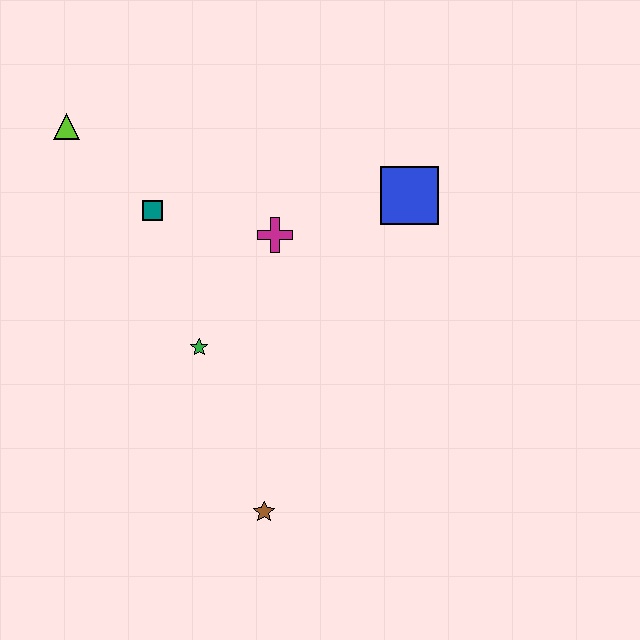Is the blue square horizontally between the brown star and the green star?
No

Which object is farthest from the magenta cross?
The brown star is farthest from the magenta cross.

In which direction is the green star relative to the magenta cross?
The green star is below the magenta cross.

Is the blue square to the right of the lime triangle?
Yes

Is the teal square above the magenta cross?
Yes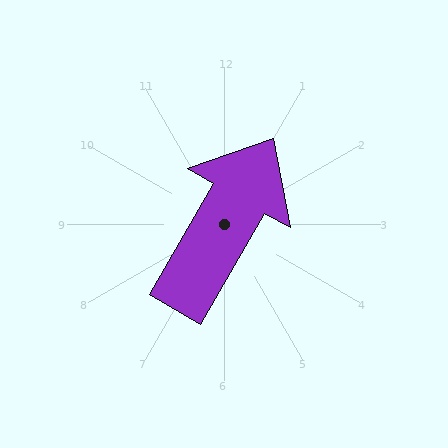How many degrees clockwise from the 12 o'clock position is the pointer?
Approximately 30 degrees.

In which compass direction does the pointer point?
Northeast.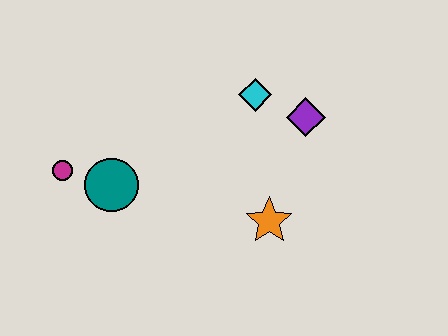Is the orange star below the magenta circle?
Yes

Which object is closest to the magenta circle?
The teal circle is closest to the magenta circle.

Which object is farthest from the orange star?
The magenta circle is farthest from the orange star.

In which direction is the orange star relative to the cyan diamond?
The orange star is below the cyan diamond.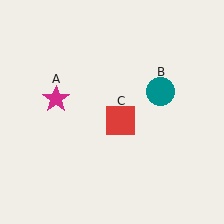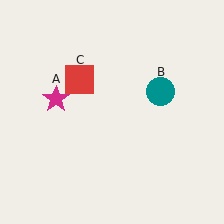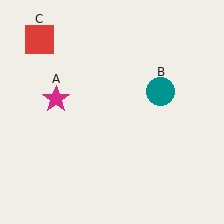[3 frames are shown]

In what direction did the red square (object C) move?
The red square (object C) moved up and to the left.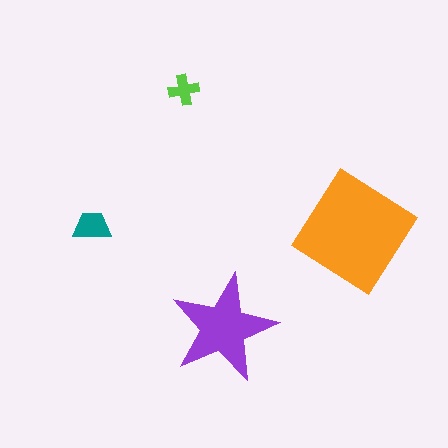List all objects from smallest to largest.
The lime cross, the teal trapezoid, the purple star, the orange diamond.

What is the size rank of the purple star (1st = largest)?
2nd.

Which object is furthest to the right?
The orange diamond is rightmost.